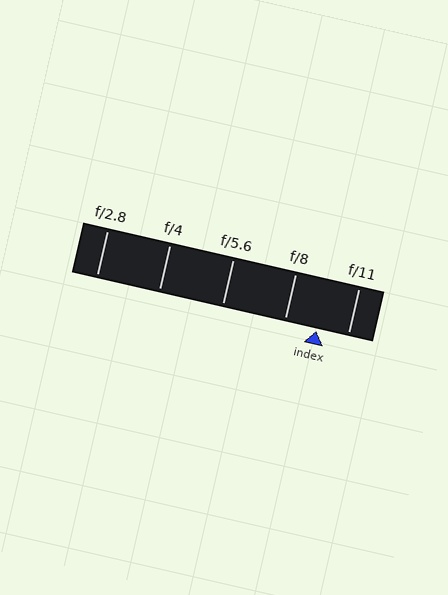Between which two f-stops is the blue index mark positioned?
The index mark is between f/8 and f/11.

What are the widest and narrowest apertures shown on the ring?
The widest aperture shown is f/2.8 and the narrowest is f/11.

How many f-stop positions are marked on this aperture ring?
There are 5 f-stop positions marked.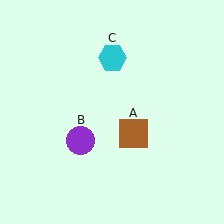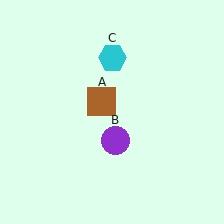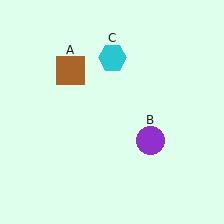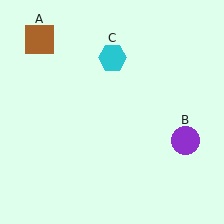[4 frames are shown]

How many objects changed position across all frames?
2 objects changed position: brown square (object A), purple circle (object B).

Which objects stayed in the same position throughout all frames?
Cyan hexagon (object C) remained stationary.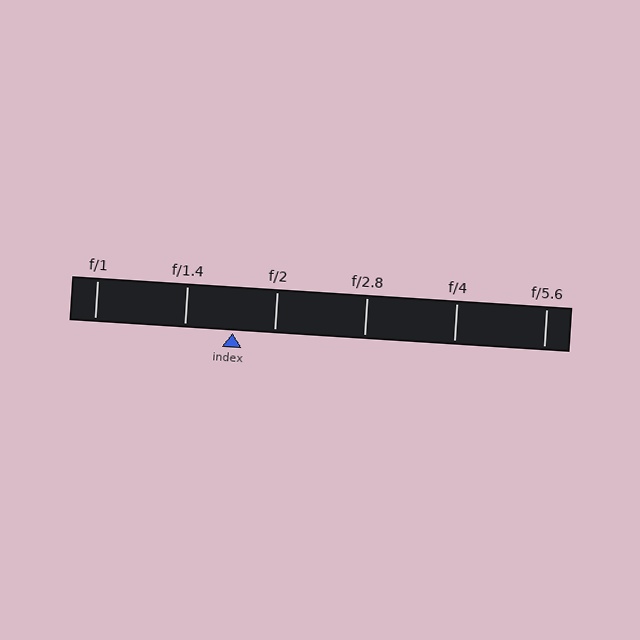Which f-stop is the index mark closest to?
The index mark is closest to f/2.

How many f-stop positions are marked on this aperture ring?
There are 6 f-stop positions marked.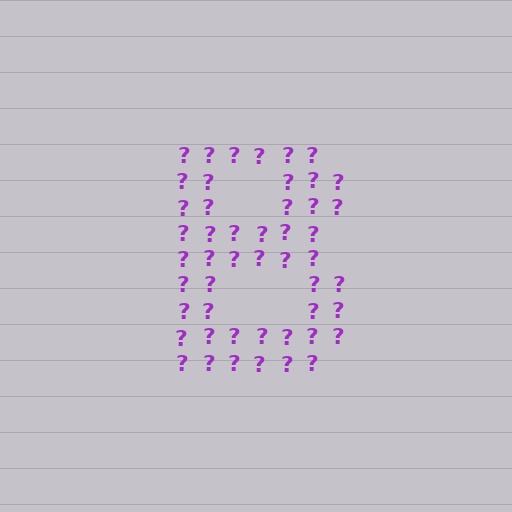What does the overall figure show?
The overall figure shows the letter B.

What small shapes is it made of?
It is made of small question marks.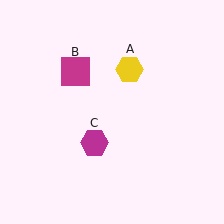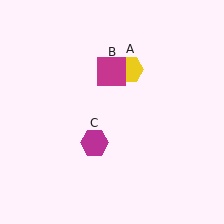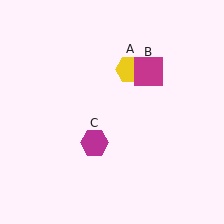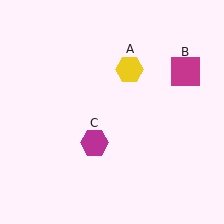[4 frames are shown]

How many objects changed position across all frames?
1 object changed position: magenta square (object B).